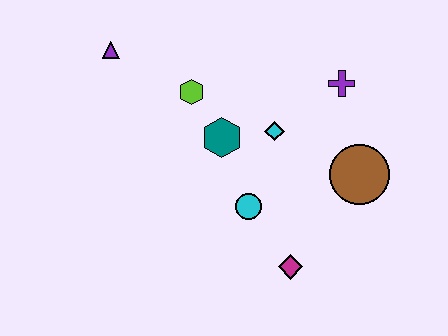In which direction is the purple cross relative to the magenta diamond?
The purple cross is above the magenta diamond.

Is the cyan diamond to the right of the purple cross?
No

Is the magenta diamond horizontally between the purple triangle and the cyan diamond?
No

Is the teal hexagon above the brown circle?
Yes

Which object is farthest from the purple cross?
The purple triangle is farthest from the purple cross.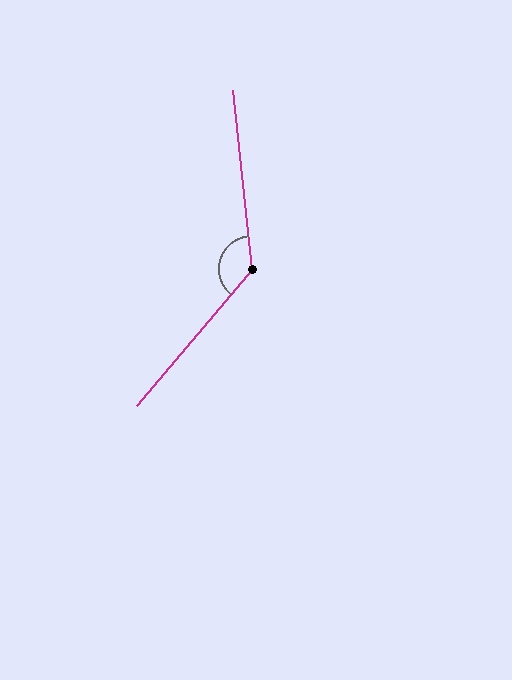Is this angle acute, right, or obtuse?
It is obtuse.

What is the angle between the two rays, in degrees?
Approximately 134 degrees.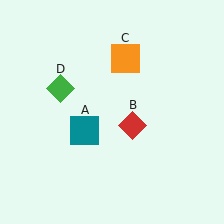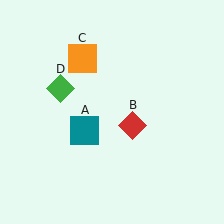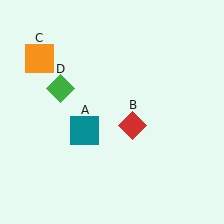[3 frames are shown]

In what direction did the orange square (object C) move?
The orange square (object C) moved left.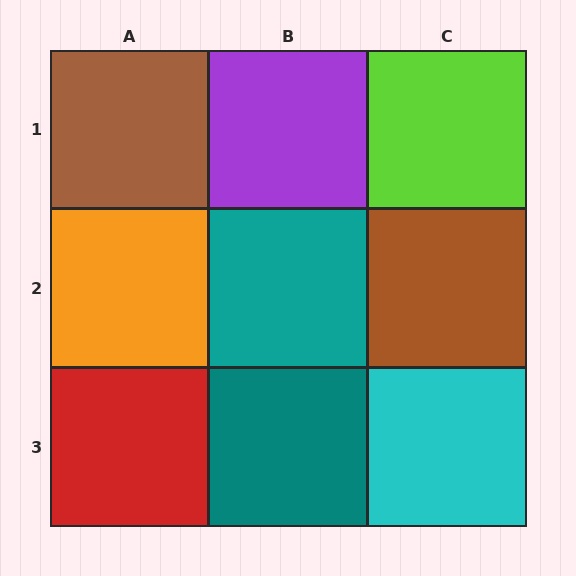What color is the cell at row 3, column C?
Cyan.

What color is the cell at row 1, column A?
Brown.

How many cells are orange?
1 cell is orange.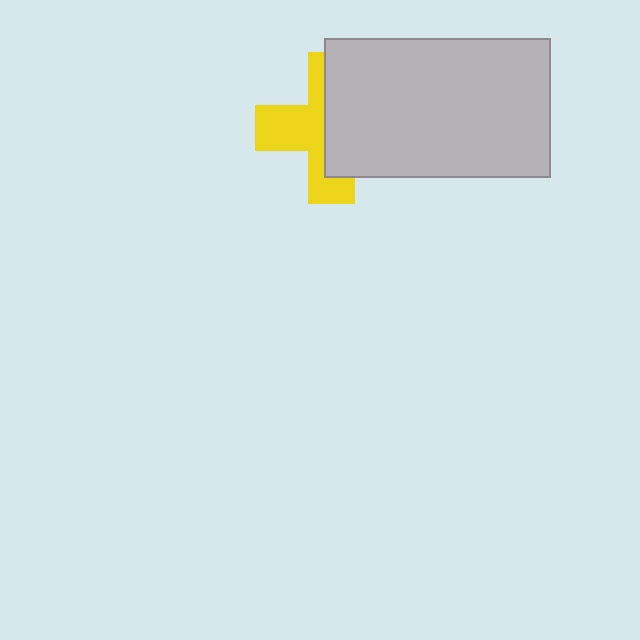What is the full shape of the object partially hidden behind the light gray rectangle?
The partially hidden object is a yellow cross.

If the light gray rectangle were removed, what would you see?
You would see the complete yellow cross.